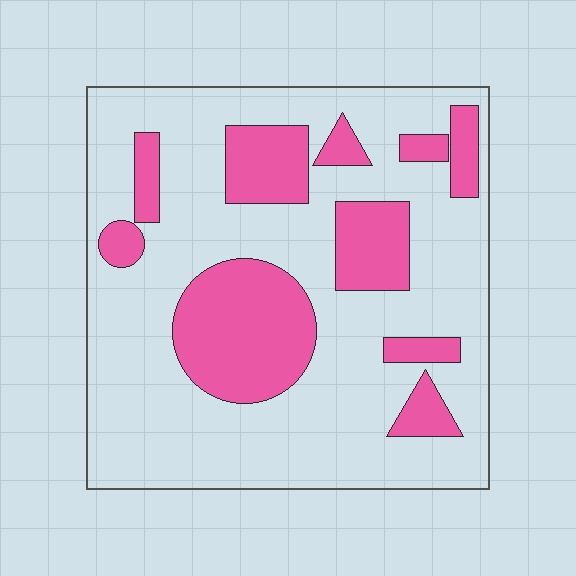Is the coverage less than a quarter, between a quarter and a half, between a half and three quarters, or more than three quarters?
Between a quarter and a half.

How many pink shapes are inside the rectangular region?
10.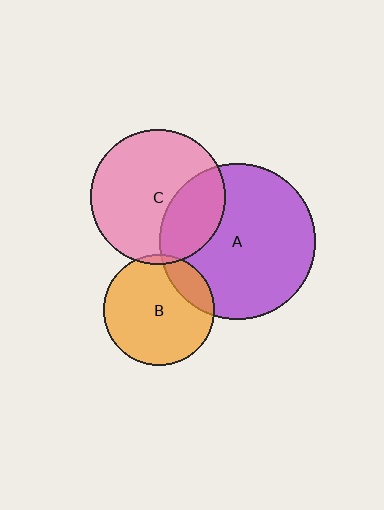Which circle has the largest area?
Circle A (purple).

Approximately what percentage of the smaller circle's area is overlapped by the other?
Approximately 15%.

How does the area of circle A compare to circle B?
Approximately 2.0 times.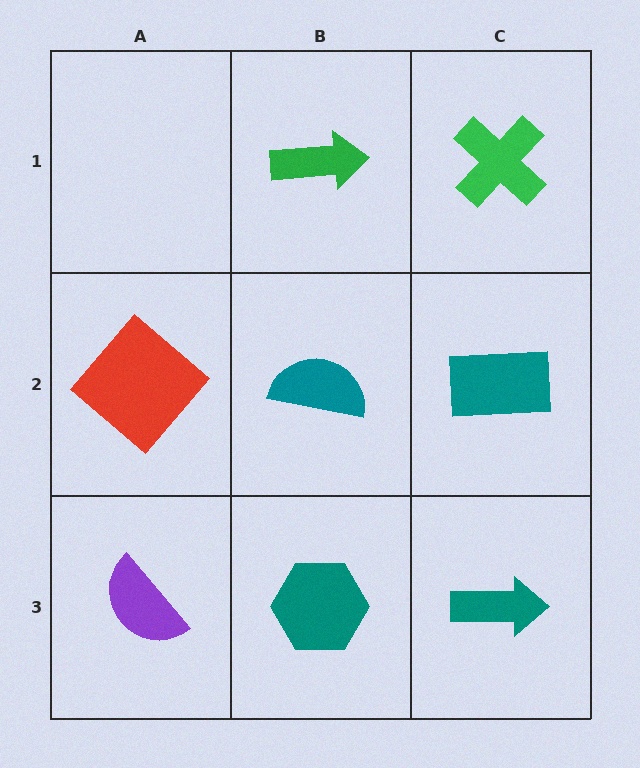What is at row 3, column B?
A teal hexagon.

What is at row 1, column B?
A green arrow.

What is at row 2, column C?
A teal rectangle.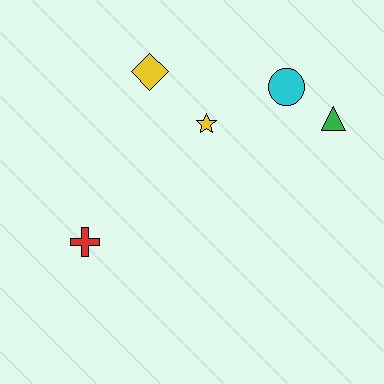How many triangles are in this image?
There is 1 triangle.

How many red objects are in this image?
There is 1 red object.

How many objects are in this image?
There are 5 objects.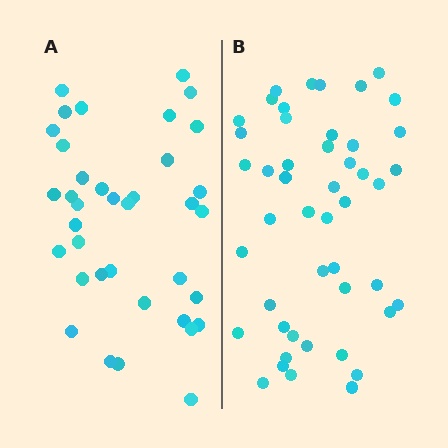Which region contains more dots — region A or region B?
Region B (the right region) has more dots.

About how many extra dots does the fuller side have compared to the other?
Region B has roughly 10 or so more dots than region A.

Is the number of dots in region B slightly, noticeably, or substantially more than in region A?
Region B has noticeably more, but not dramatically so. The ratio is roughly 1.3 to 1.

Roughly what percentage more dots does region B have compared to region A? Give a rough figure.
About 25% more.